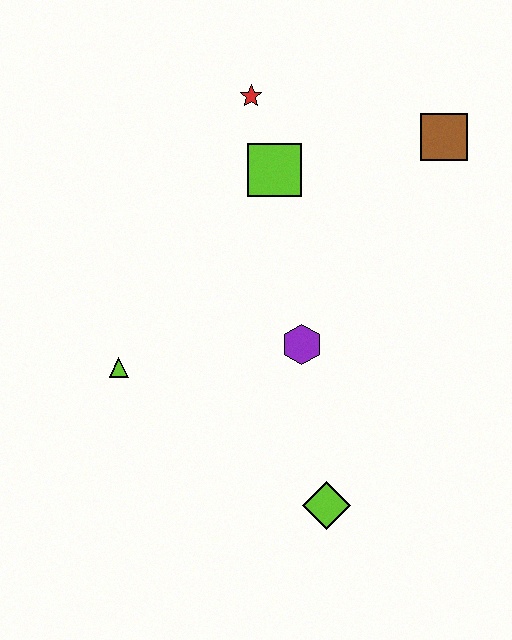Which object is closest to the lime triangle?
The purple hexagon is closest to the lime triangle.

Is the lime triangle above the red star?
No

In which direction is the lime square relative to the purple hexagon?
The lime square is above the purple hexagon.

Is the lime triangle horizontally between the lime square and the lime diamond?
No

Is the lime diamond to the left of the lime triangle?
No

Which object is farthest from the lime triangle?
The brown square is farthest from the lime triangle.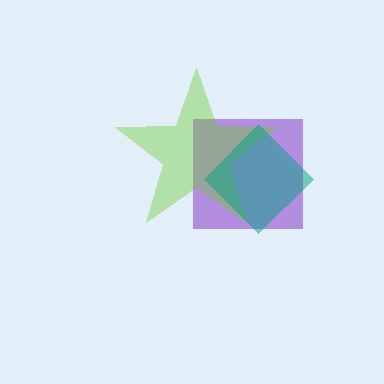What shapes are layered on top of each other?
The layered shapes are: a purple square, a lime star, a teal diamond.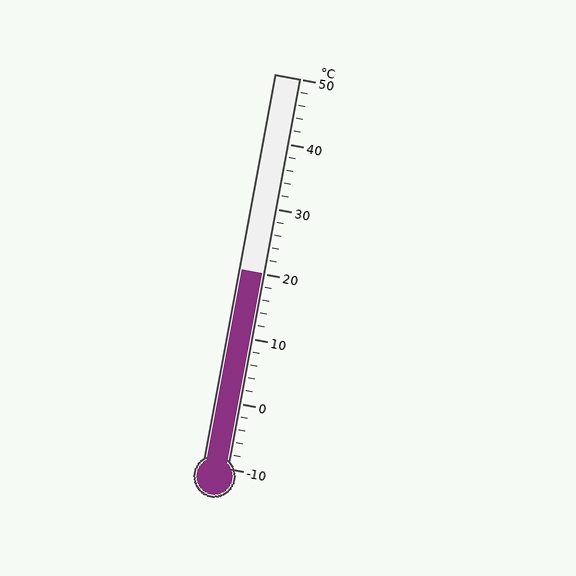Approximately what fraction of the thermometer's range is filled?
The thermometer is filled to approximately 50% of its range.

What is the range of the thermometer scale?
The thermometer scale ranges from -10°C to 50°C.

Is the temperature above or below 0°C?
The temperature is above 0°C.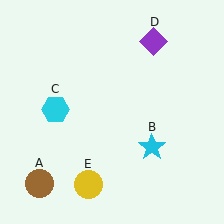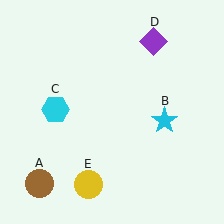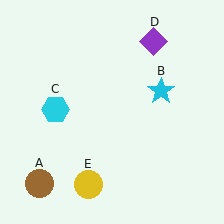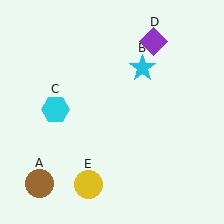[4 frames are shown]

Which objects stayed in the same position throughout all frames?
Brown circle (object A) and cyan hexagon (object C) and purple diamond (object D) and yellow circle (object E) remained stationary.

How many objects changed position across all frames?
1 object changed position: cyan star (object B).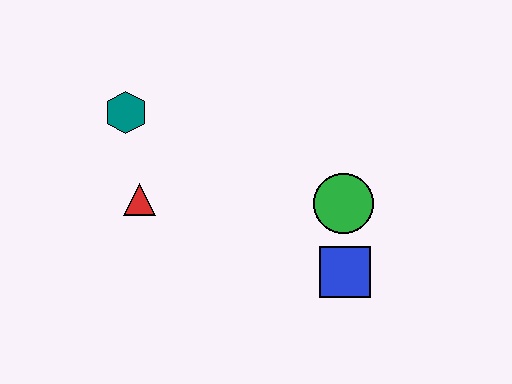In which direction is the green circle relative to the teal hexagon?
The green circle is to the right of the teal hexagon.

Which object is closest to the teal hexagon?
The red triangle is closest to the teal hexagon.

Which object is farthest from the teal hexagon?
The blue square is farthest from the teal hexagon.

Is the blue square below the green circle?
Yes